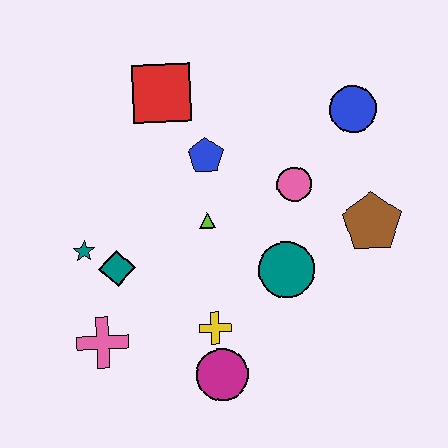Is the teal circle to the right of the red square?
Yes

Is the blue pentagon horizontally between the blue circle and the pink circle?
No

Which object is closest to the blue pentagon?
The lime triangle is closest to the blue pentagon.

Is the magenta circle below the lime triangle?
Yes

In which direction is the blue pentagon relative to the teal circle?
The blue pentagon is above the teal circle.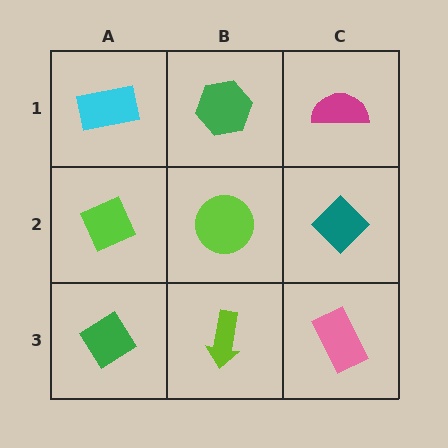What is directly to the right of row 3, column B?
A pink rectangle.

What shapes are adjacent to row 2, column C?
A magenta semicircle (row 1, column C), a pink rectangle (row 3, column C), a lime circle (row 2, column B).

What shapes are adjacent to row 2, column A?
A cyan rectangle (row 1, column A), a green diamond (row 3, column A), a lime circle (row 2, column B).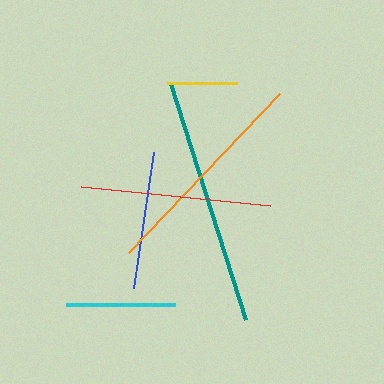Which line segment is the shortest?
The yellow line is the shortest at approximately 69 pixels.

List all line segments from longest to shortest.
From longest to shortest: teal, orange, red, blue, cyan, yellow.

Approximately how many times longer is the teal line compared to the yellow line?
The teal line is approximately 3.6 times the length of the yellow line.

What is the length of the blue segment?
The blue segment is approximately 137 pixels long.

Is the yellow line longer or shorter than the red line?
The red line is longer than the yellow line.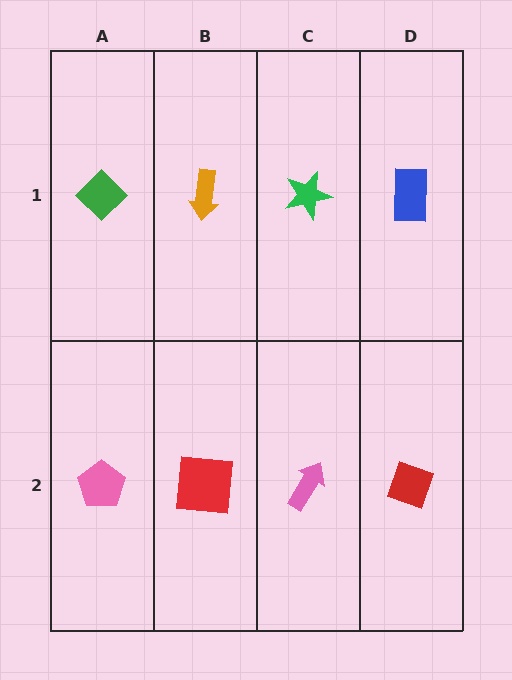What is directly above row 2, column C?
A green star.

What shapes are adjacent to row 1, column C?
A pink arrow (row 2, column C), an orange arrow (row 1, column B), a blue rectangle (row 1, column D).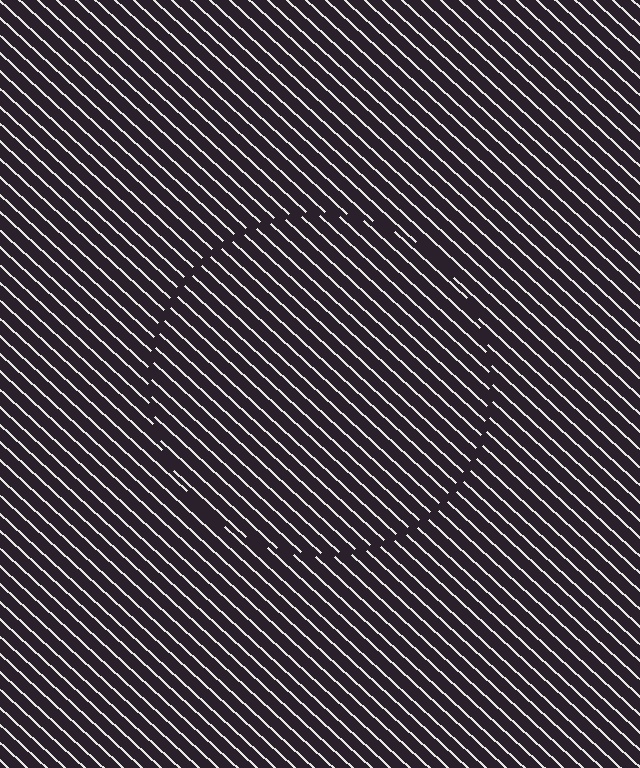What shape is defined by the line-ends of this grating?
An illusory circle. The interior of the shape contains the same grating, shifted by half a period — the contour is defined by the phase discontinuity where line-ends from the inner and outer gratings abut.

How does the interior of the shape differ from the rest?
The interior of the shape contains the same grating, shifted by half a period — the contour is defined by the phase discontinuity where line-ends from the inner and outer gratings abut.